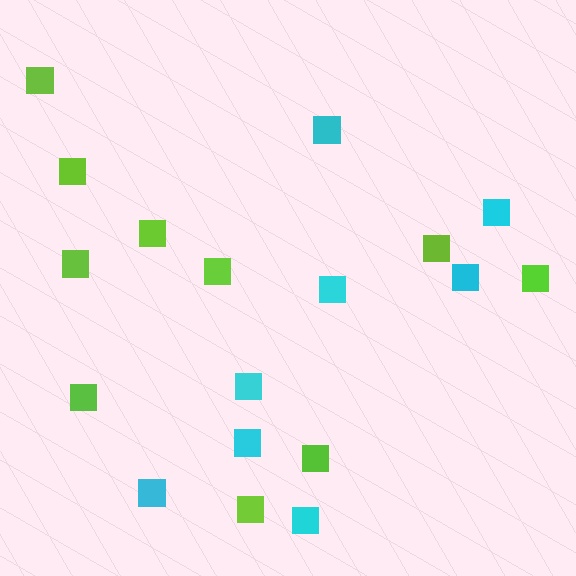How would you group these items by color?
There are 2 groups: one group of lime squares (10) and one group of cyan squares (8).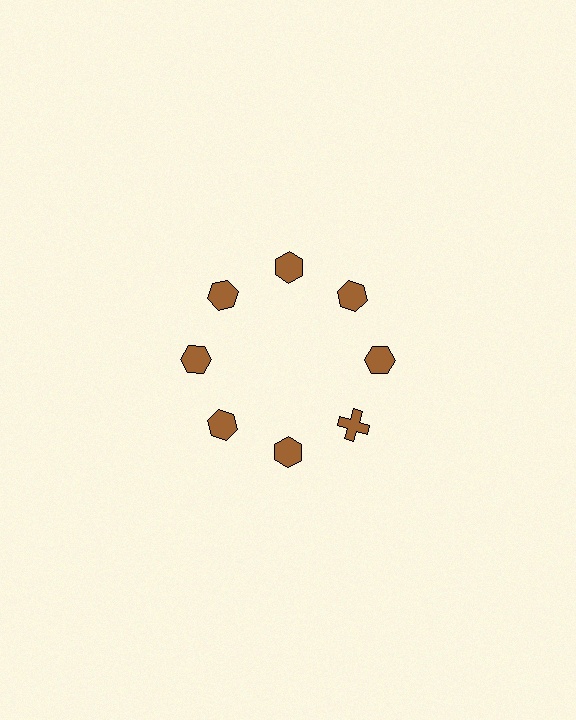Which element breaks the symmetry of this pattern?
The brown cross at roughly the 4 o'clock position breaks the symmetry. All other shapes are brown hexagons.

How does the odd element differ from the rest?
It has a different shape: cross instead of hexagon.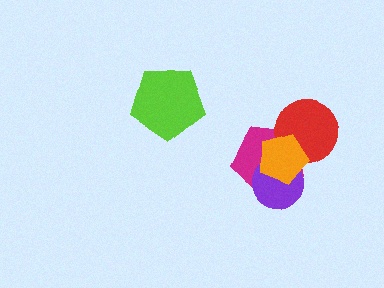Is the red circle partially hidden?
Yes, it is partially covered by another shape.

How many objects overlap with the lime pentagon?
0 objects overlap with the lime pentagon.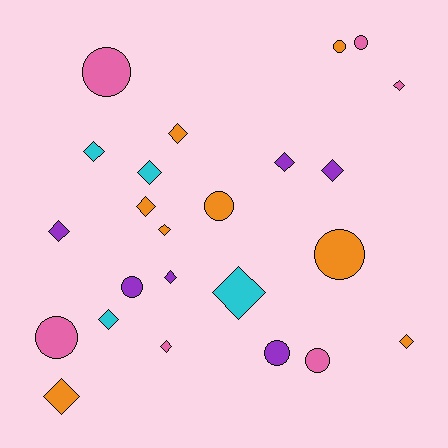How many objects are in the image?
There are 24 objects.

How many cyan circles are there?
There are no cyan circles.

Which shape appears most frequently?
Diamond, with 15 objects.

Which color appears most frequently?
Orange, with 8 objects.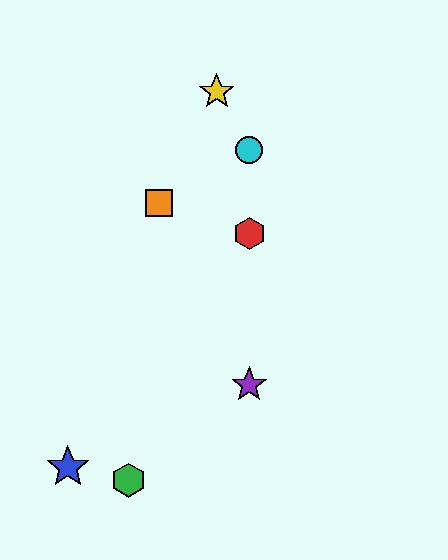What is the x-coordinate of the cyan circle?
The cyan circle is at x≈249.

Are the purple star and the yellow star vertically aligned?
No, the purple star is at x≈249 and the yellow star is at x≈217.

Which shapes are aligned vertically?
The red hexagon, the purple star, the cyan circle are aligned vertically.